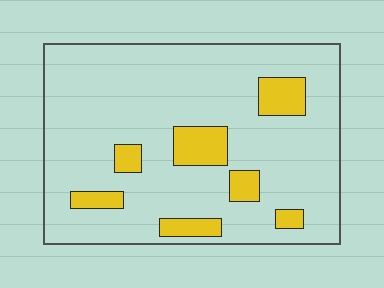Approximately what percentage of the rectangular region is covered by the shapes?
Approximately 15%.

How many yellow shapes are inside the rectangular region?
7.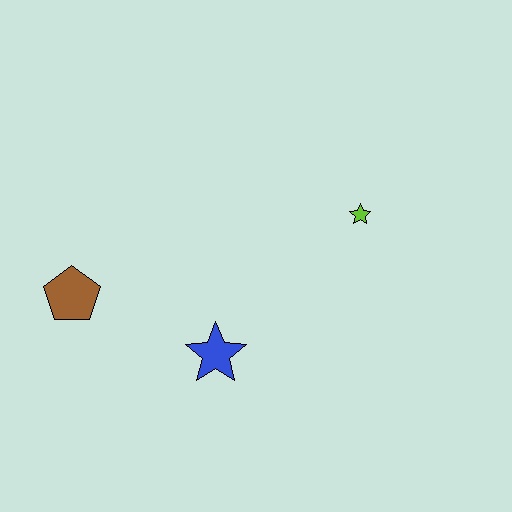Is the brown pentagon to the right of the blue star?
No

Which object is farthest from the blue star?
The lime star is farthest from the blue star.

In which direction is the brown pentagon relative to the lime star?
The brown pentagon is to the left of the lime star.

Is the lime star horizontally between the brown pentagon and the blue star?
No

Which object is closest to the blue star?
The brown pentagon is closest to the blue star.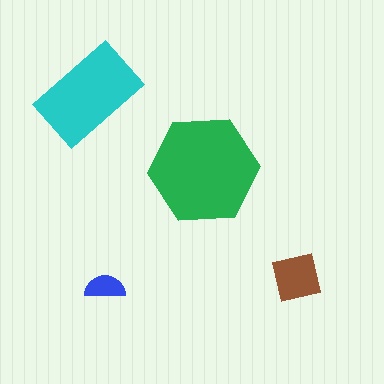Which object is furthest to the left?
The cyan rectangle is leftmost.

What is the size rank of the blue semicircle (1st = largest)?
4th.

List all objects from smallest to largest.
The blue semicircle, the brown square, the cyan rectangle, the green hexagon.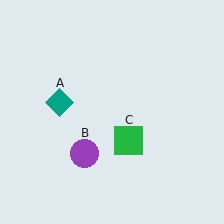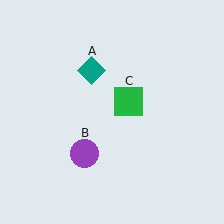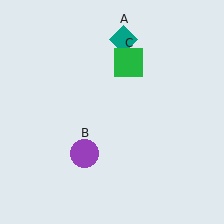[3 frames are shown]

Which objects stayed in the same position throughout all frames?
Purple circle (object B) remained stationary.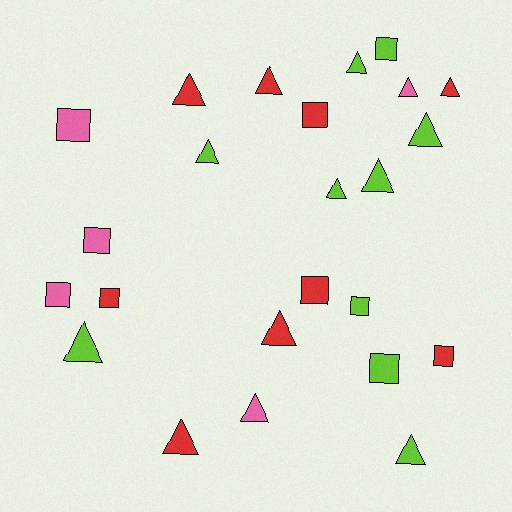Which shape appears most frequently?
Triangle, with 14 objects.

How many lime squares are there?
There are 3 lime squares.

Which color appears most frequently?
Lime, with 10 objects.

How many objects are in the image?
There are 24 objects.